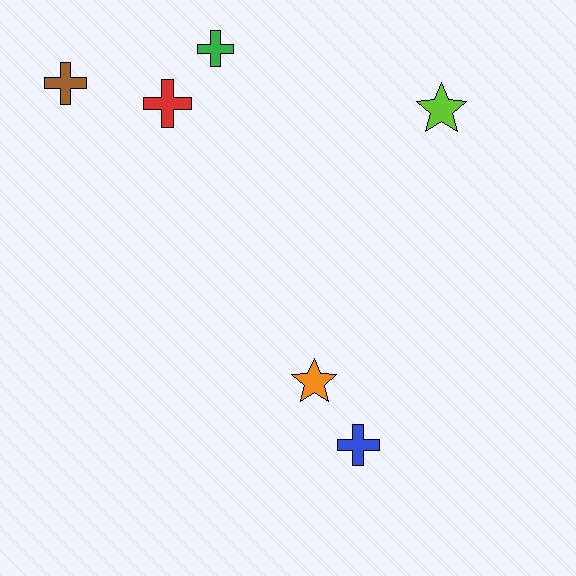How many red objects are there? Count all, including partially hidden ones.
There is 1 red object.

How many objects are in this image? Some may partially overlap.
There are 6 objects.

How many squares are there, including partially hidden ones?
There are no squares.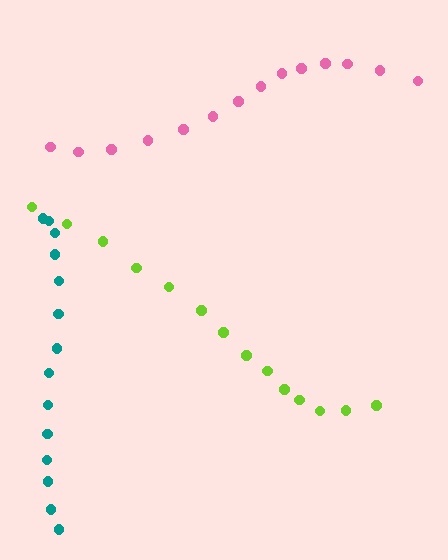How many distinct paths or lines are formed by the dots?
There are 3 distinct paths.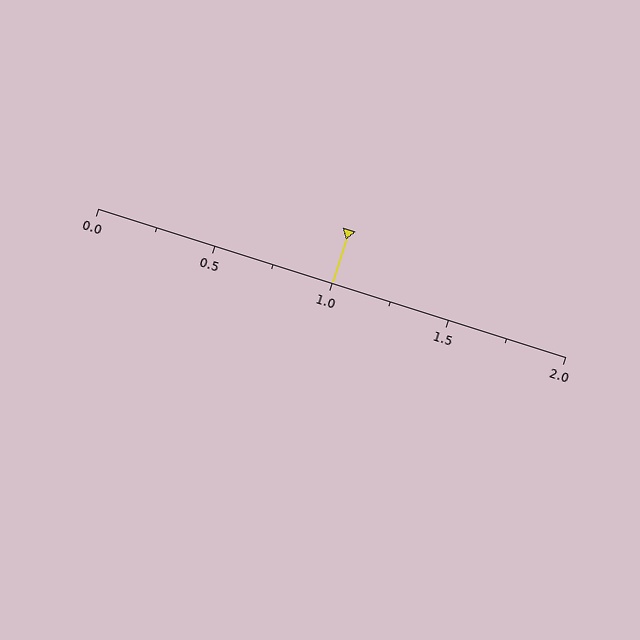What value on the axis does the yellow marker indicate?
The marker indicates approximately 1.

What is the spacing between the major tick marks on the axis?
The major ticks are spaced 0.5 apart.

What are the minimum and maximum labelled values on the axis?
The axis runs from 0.0 to 2.0.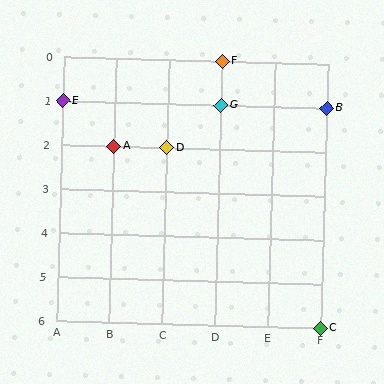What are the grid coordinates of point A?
Point A is at grid coordinates (B, 2).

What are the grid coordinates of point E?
Point E is at grid coordinates (A, 1).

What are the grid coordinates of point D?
Point D is at grid coordinates (C, 2).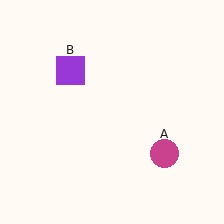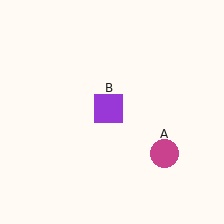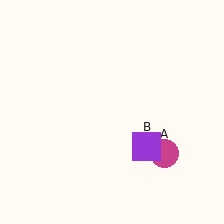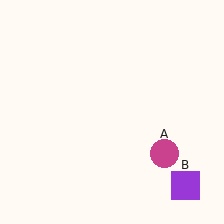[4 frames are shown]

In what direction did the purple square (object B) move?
The purple square (object B) moved down and to the right.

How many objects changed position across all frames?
1 object changed position: purple square (object B).